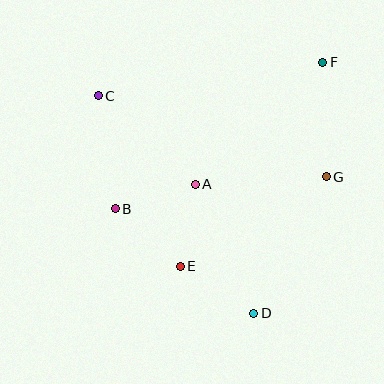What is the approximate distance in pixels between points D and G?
The distance between D and G is approximately 154 pixels.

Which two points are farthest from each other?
Points C and D are farthest from each other.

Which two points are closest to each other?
Points A and E are closest to each other.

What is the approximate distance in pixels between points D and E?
The distance between D and E is approximately 88 pixels.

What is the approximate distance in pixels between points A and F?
The distance between A and F is approximately 176 pixels.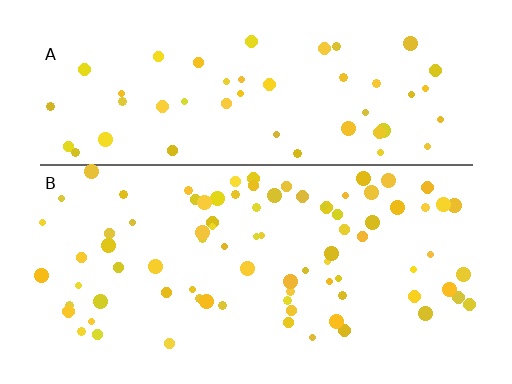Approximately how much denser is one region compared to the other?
Approximately 1.6× — region B over region A.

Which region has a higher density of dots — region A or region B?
B (the bottom).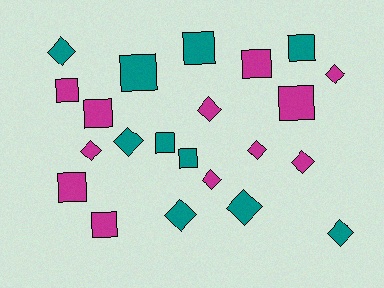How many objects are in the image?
There are 22 objects.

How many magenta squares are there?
There are 6 magenta squares.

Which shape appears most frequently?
Square, with 11 objects.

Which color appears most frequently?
Magenta, with 12 objects.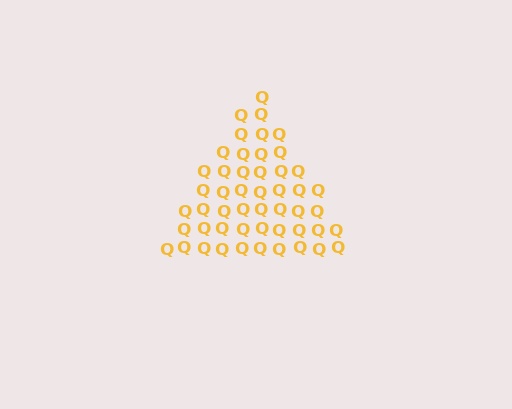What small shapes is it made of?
It is made of small letter Q's.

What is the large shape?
The large shape is a triangle.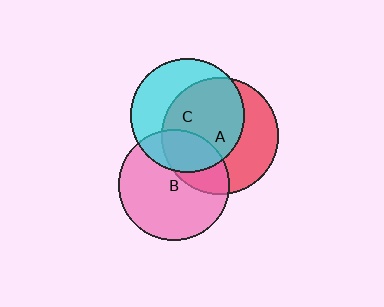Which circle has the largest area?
Circle A (red).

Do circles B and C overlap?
Yes.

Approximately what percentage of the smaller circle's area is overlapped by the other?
Approximately 25%.